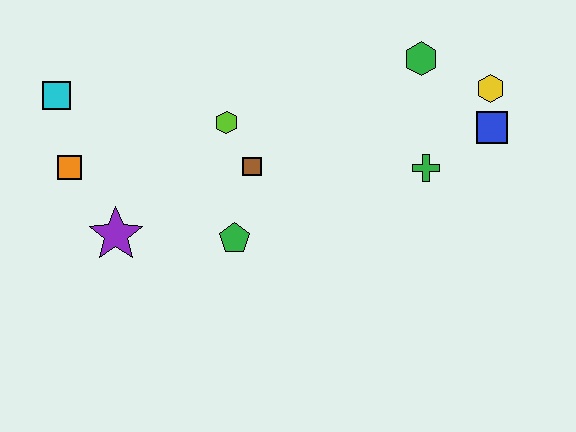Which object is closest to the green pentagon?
The brown square is closest to the green pentagon.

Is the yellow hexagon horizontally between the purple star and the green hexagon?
No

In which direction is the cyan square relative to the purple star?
The cyan square is above the purple star.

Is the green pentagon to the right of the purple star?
Yes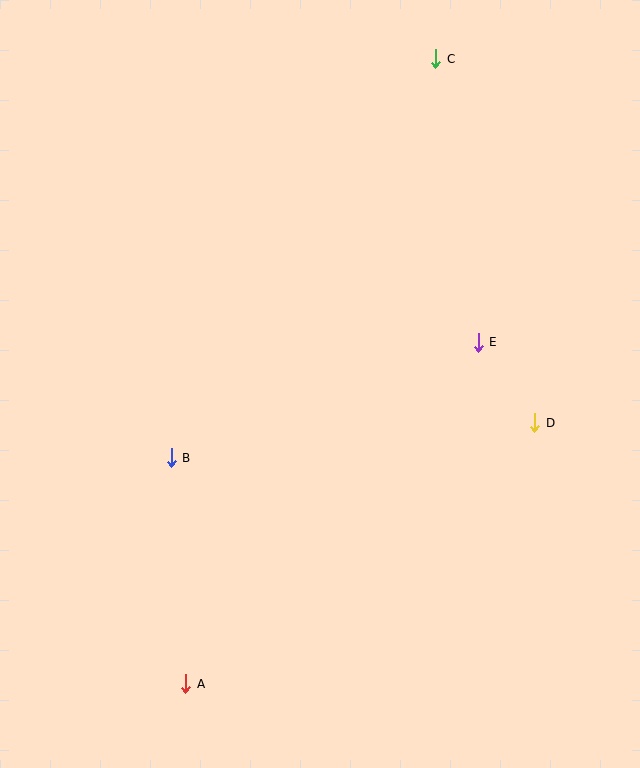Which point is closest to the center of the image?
Point E at (478, 342) is closest to the center.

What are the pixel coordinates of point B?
Point B is at (171, 458).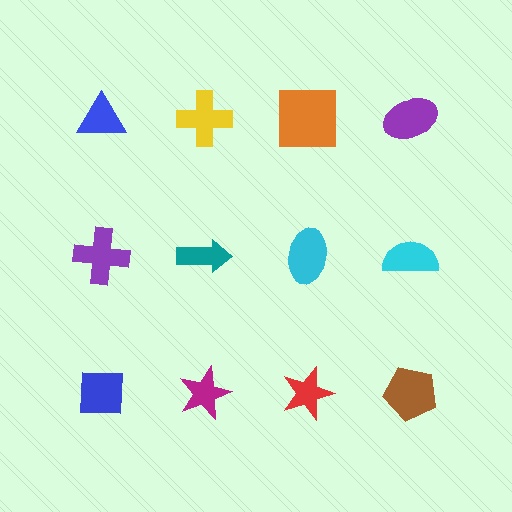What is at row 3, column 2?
A magenta star.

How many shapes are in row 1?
4 shapes.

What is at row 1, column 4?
A purple ellipse.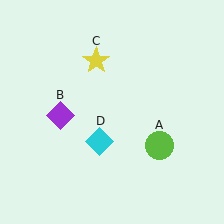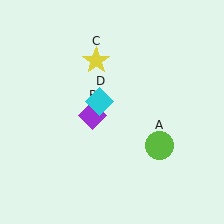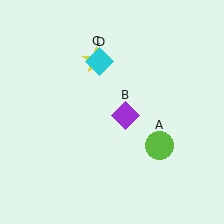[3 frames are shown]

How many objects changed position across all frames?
2 objects changed position: purple diamond (object B), cyan diamond (object D).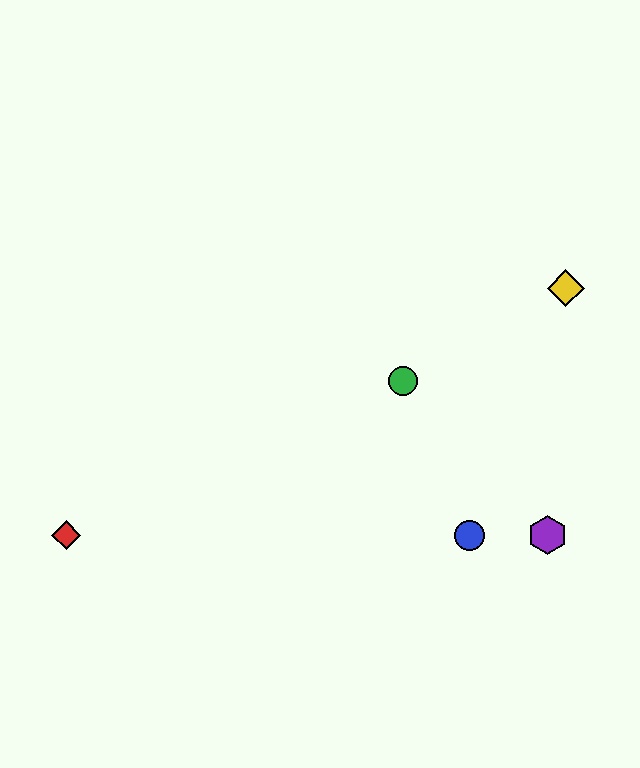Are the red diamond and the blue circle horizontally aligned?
Yes, both are at y≈535.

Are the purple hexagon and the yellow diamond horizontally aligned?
No, the purple hexagon is at y≈535 and the yellow diamond is at y≈288.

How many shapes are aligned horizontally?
3 shapes (the red diamond, the blue circle, the purple hexagon) are aligned horizontally.